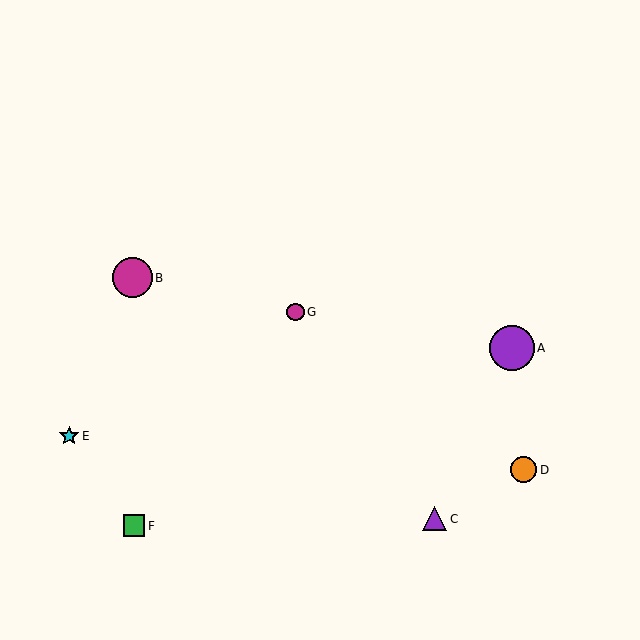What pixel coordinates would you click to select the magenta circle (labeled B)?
Click at (132, 278) to select the magenta circle B.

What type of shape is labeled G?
Shape G is a magenta circle.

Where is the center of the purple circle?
The center of the purple circle is at (512, 348).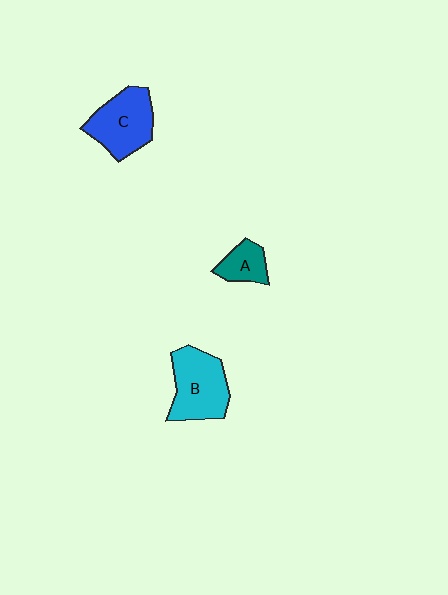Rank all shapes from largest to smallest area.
From largest to smallest: B (cyan), C (blue), A (teal).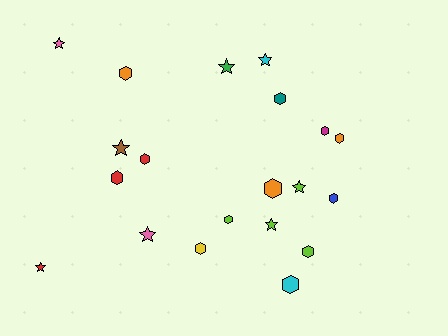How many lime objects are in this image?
There are 4 lime objects.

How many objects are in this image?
There are 20 objects.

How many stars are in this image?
There are 8 stars.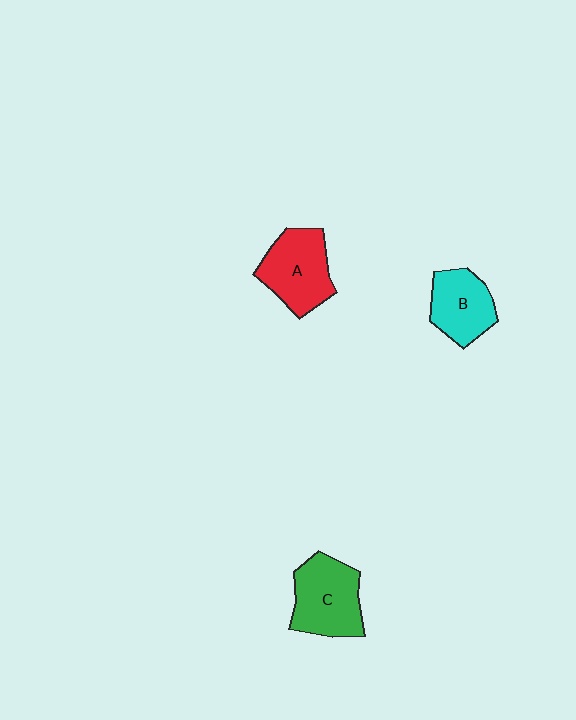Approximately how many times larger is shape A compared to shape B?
Approximately 1.2 times.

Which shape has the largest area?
Shape C (green).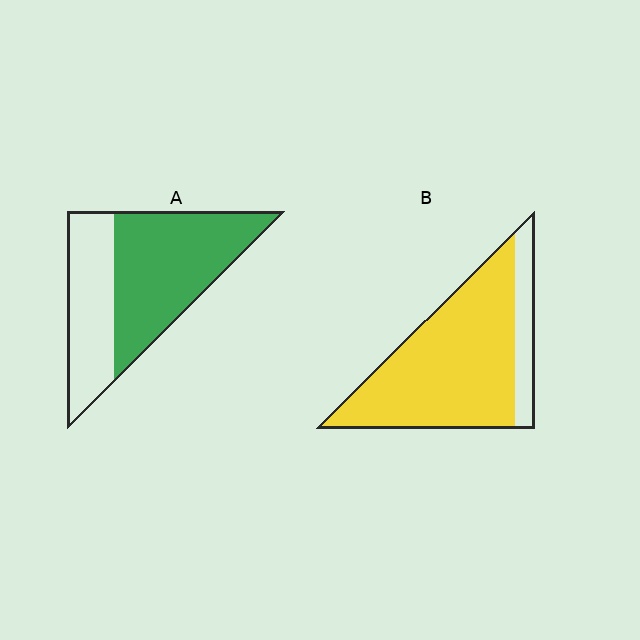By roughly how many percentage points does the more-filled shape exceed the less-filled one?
By roughly 20 percentage points (B over A).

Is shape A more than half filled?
Yes.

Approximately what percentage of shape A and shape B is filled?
A is approximately 60% and B is approximately 85%.